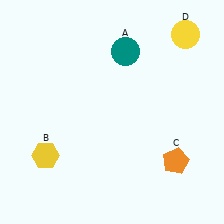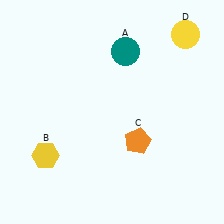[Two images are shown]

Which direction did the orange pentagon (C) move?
The orange pentagon (C) moved left.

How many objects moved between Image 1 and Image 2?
1 object moved between the two images.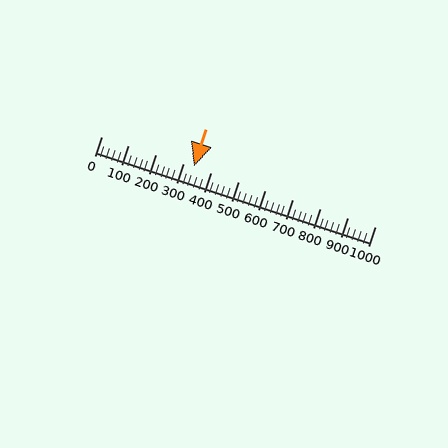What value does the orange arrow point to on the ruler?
The orange arrow points to approximately 340.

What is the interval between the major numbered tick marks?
The major tick marks are spaced 100 units apart.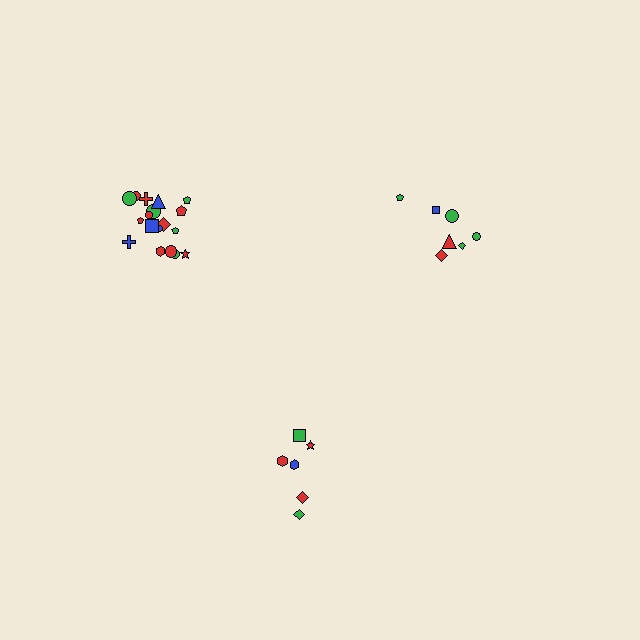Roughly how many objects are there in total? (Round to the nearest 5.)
Roughly 30 objects in total.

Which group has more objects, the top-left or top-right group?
The top-left group.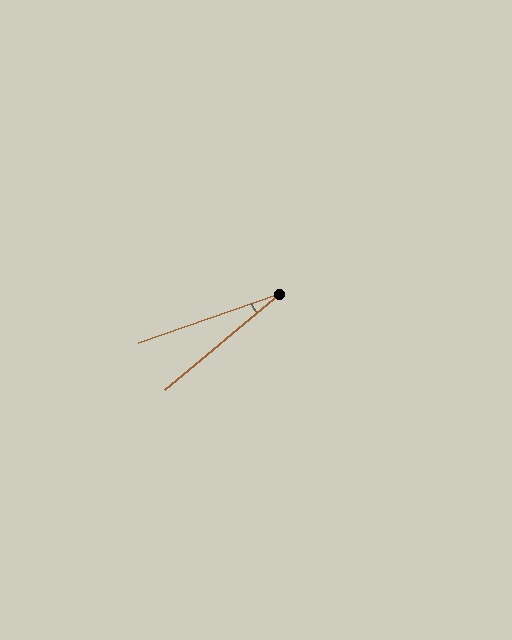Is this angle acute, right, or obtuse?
It is acute.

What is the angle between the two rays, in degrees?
Approximately 21 degrees.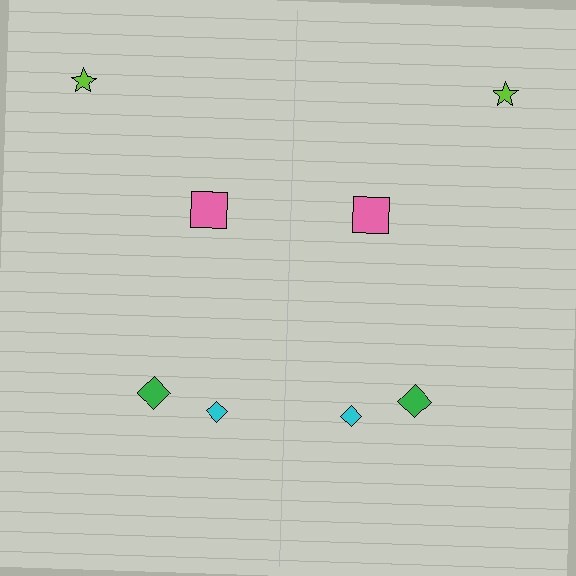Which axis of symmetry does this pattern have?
The pattern has a vertical axis of symmetry running through the center of the image.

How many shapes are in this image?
There are 8 shapes in this image.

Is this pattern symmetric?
Yes, this pattern has bilateral (reflection) symmetry.